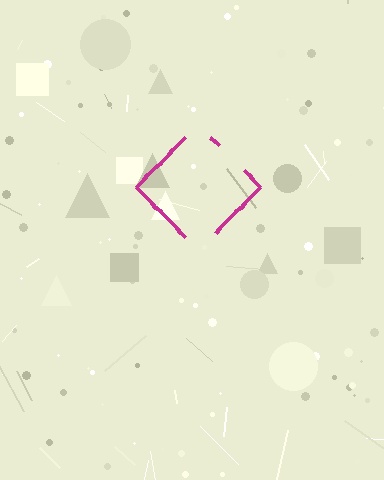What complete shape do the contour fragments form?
The contour fragments form a diamond.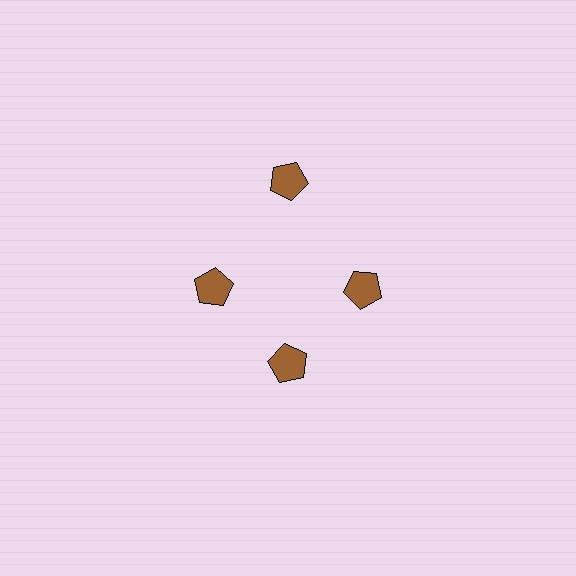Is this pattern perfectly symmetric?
No. The 4 brown pentagons are arranged in a ring, but one element near the 12 o'clock position is pushed outward from the center, breaking the 4-fold rotational symmetry.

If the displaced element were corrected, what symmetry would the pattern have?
It would have 4-fold rotational symmetry — the pattern would map onto itself every 90 degrees.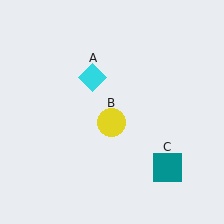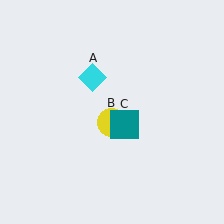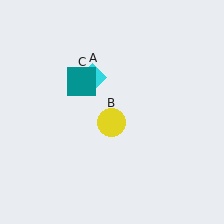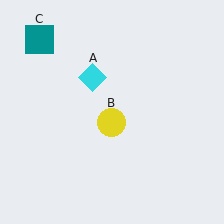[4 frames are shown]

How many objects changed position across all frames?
1 object changed position: teal square (object C).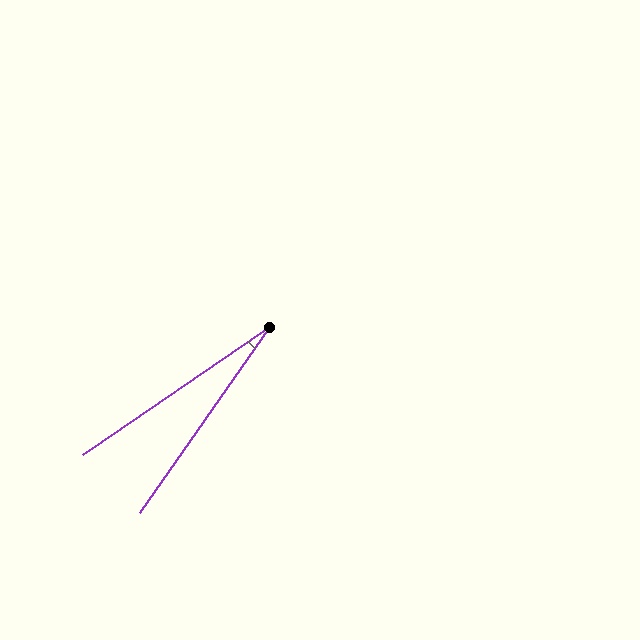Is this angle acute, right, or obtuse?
It is acute.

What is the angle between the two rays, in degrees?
Approximately 21 degrees.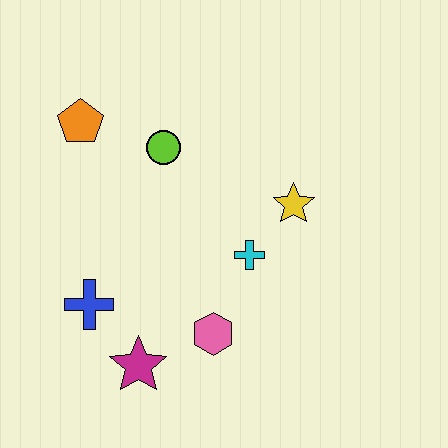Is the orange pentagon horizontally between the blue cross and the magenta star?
No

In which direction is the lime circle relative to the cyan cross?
The lime circle is above the cyan cross.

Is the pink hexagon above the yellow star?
No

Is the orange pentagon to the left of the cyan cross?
Yes